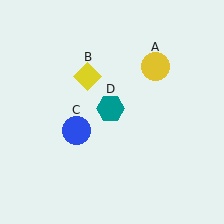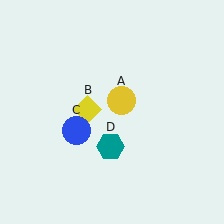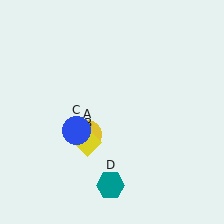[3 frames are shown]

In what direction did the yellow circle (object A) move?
The yellow circle (object A) moved down and to the left.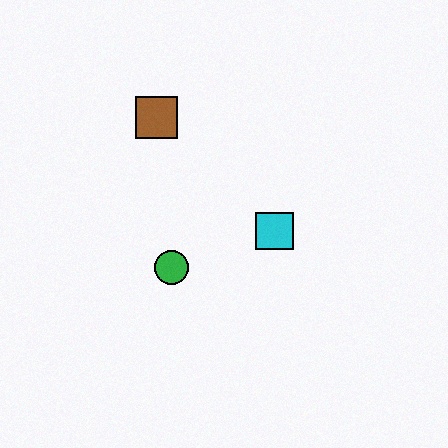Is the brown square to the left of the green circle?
Yes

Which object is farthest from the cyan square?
The brown square is farthest from the cyan square.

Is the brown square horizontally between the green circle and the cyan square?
No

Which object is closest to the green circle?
The cyan square is closest to the green circle.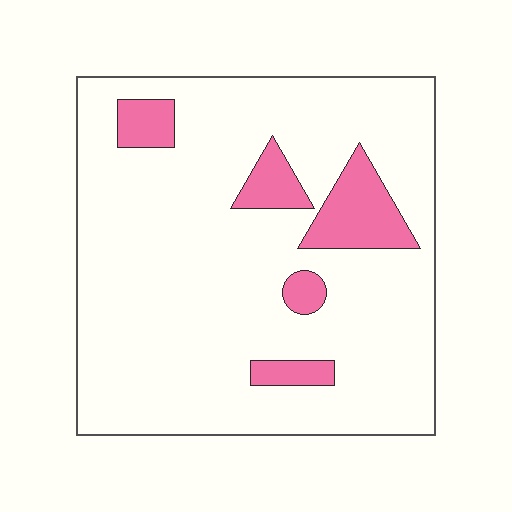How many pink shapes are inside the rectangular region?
5.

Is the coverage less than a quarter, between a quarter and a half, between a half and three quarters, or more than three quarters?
Less than a quarter.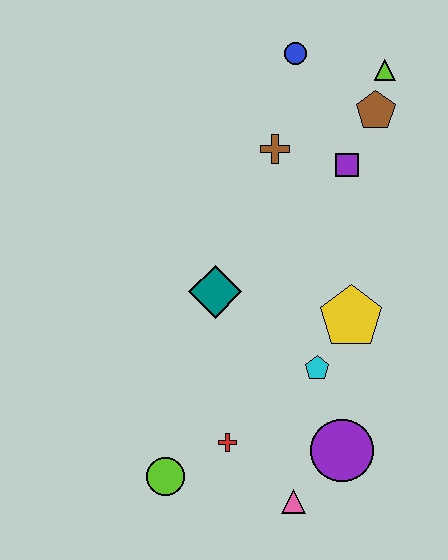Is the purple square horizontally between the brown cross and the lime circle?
No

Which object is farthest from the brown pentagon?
The lime circle is farthest from the brown pentagon.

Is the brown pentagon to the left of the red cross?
No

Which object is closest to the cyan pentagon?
The yellow pentagon is closest to the cyan pentagon.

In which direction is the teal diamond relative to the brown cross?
The teal diamond is below the brown cross.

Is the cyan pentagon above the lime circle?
Yes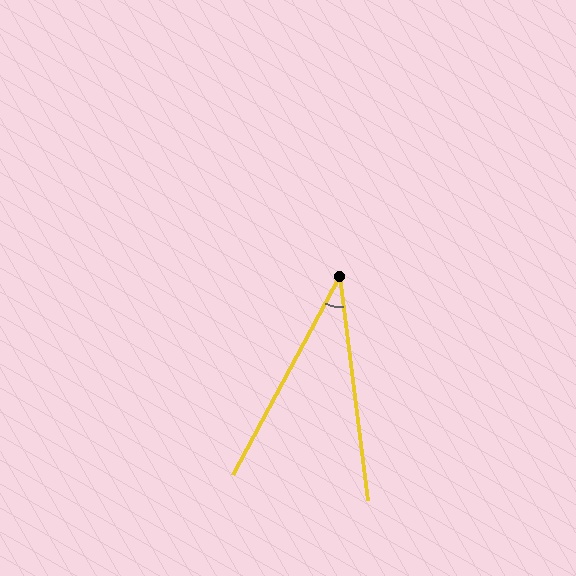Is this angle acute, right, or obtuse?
It is acute.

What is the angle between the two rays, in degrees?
Approximately 35 degrees.